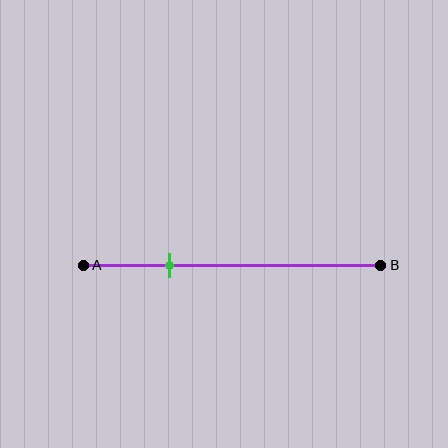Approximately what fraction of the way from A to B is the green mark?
The green mark is approximately 30% of the way from A to B.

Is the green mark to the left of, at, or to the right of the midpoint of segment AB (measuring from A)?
The green mark is to the left of the midpoint of segment AB.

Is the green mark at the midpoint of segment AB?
No, the mark is at about 30% from A, not at the 50% midpoint.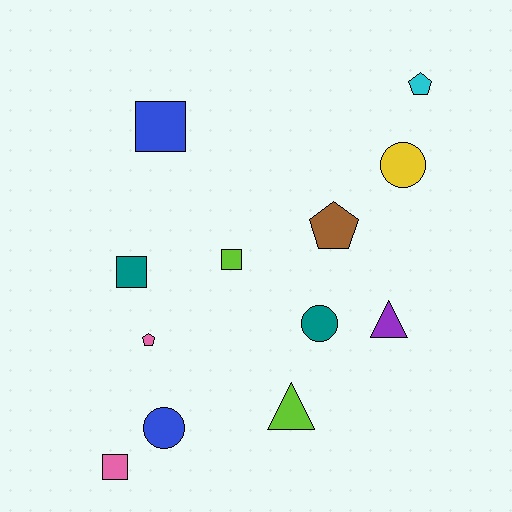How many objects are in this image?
There are 12 objects.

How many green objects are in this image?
There are no green objects.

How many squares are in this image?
There are 4 squares.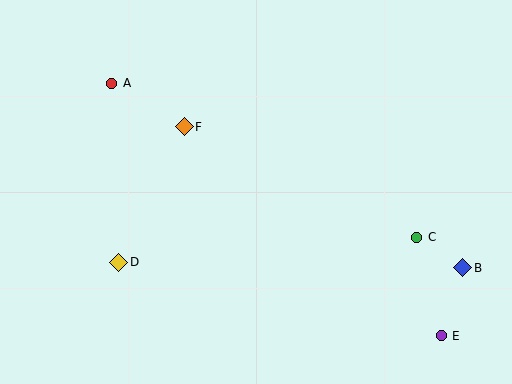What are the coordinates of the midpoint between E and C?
The midpoint between E and C is at (429, 286).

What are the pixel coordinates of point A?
Point A is at (112, 83).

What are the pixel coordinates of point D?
Point D is at (119, 262).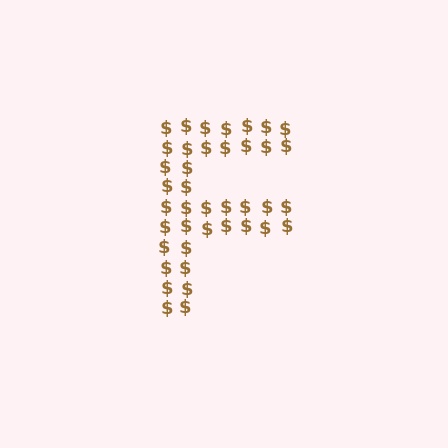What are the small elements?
The small elements are dollar signs.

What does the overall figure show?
The overall figure shows the letter F.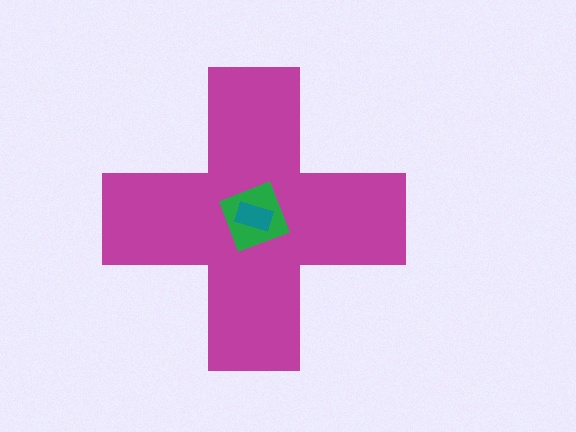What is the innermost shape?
The teal rectangle.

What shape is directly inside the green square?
The teal rectangle.